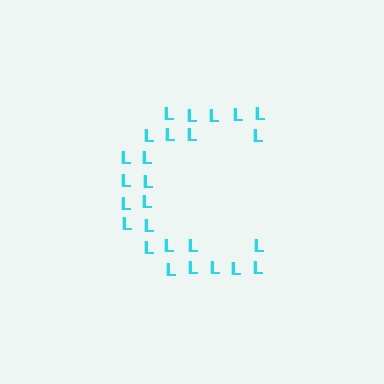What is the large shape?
The large shape is the letter C.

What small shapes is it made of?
It is made of small letter L's.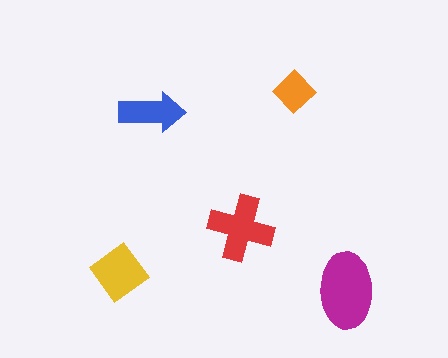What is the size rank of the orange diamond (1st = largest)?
5th.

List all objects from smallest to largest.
The orange diamond, the blue arrow, the yellow diamond, the red cross, the magenta ellipse.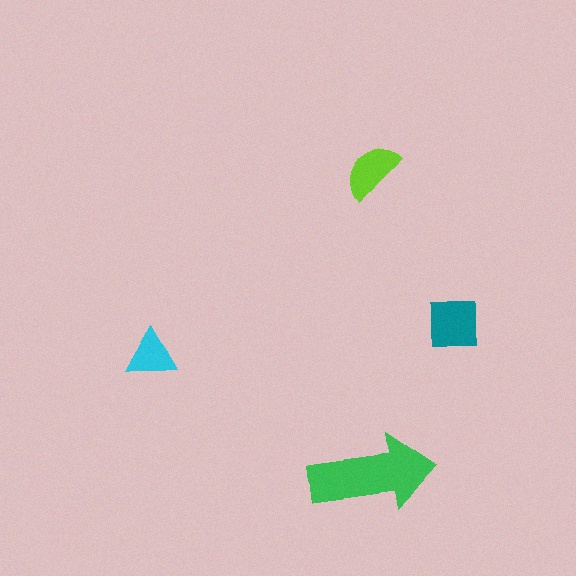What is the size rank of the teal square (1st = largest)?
2nd.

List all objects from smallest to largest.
The cyan triangle, the lime semicircle, the teal square, the green arrow.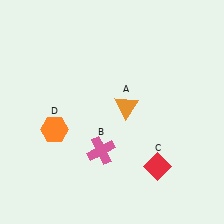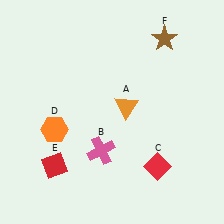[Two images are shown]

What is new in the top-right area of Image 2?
A brown star (F) was added in the top-right area of Image 2.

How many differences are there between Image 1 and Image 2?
There are 2 differences between the two images.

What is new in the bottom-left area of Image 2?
A red diamond (E) was added in the bottom-left area of Image 2.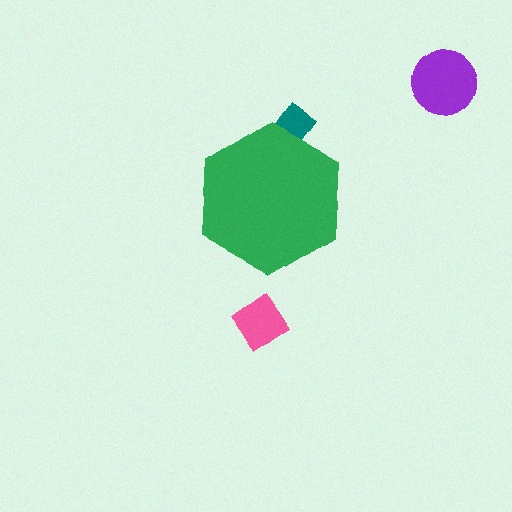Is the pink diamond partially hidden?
No, the pink diamond is fully visible.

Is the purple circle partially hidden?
No, the purple circle is fully visible.